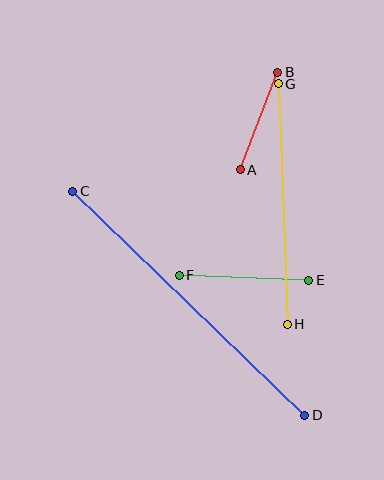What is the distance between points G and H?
The distance is approximately 241 pixels.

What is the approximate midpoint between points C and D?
The midpoint is at approximately (189, 303) pixels.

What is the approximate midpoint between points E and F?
The midpoint is at approximately (244, 278) pixels.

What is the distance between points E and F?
The distance is approximately 130 pixels.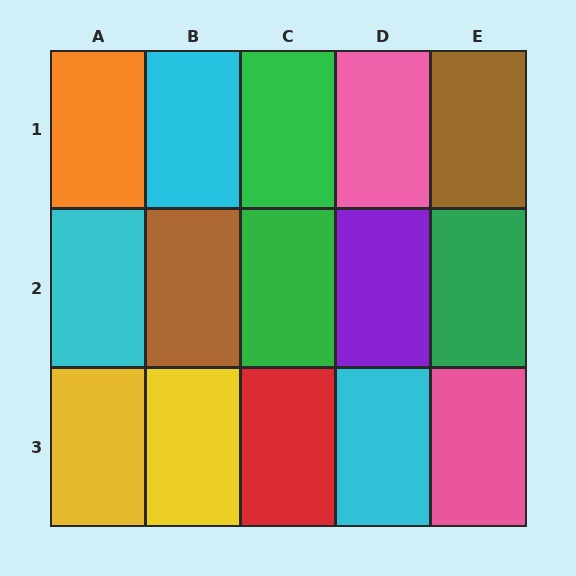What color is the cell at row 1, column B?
Cyan.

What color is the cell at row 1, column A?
Orange.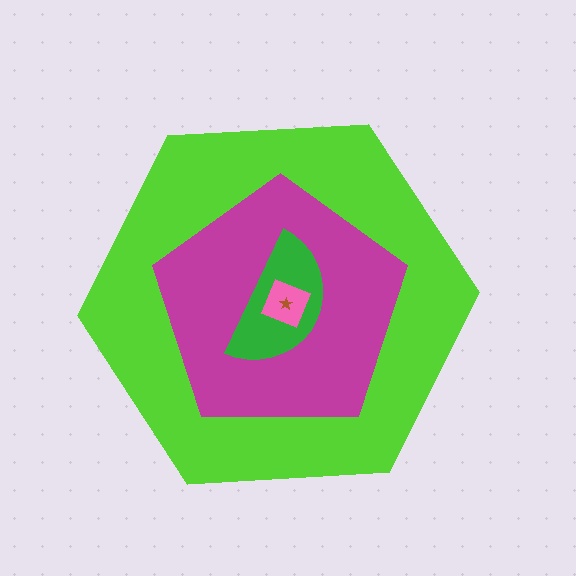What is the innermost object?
The brown star.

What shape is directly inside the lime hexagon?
The magenta pentagon.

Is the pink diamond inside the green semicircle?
Yes.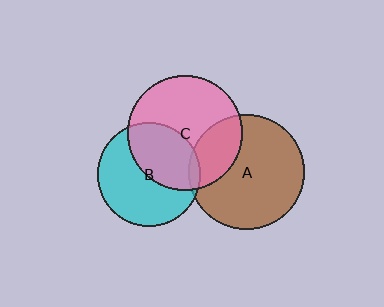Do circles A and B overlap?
Yes.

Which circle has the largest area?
Circle A (brown).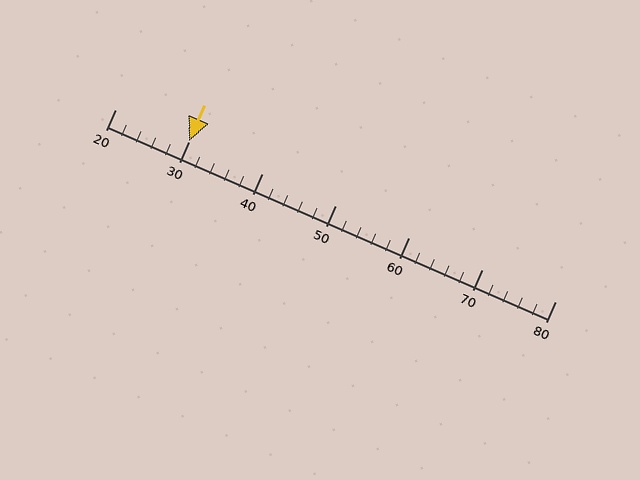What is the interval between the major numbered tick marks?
The major tick marks are spaced 10 units apart.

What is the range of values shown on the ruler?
The ruler shows values from 20 to 80.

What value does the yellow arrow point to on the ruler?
The yellow arrow points to approximately 30.